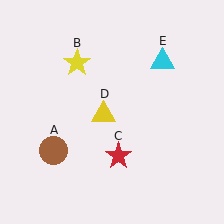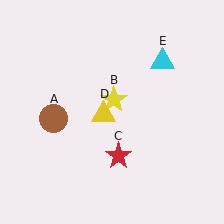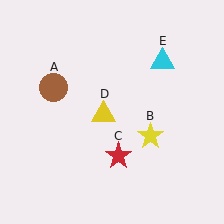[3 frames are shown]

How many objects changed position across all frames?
2 objects changed position: brown circle (object A), yellow star (object B).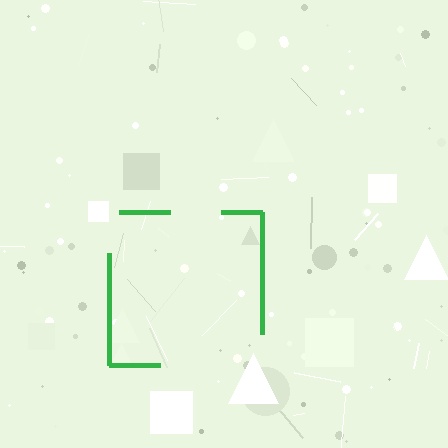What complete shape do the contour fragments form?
The contour fragments form a square.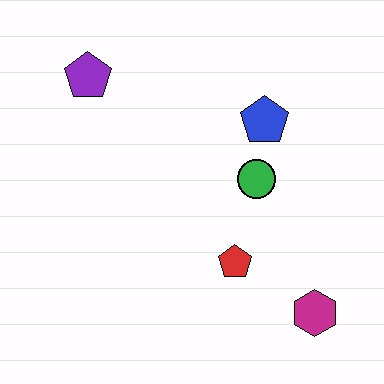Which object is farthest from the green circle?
The purple pentagon is farthest from the green circle.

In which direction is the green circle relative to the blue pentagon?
The green circle is below the blue pentagon.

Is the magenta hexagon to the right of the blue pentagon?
Yes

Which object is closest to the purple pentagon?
The blue pentagon is closest to the purple pentagon.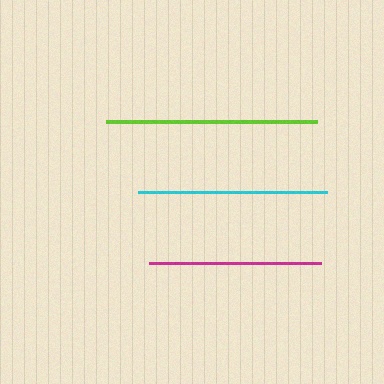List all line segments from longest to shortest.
From longest to shortest: lime, cyan, magenta.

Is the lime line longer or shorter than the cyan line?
The lime line is longer than the cyan line.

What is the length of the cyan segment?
The cyan segment is approximately 189 pixels long.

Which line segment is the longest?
The lime line is the longest at approximately 211 pixels.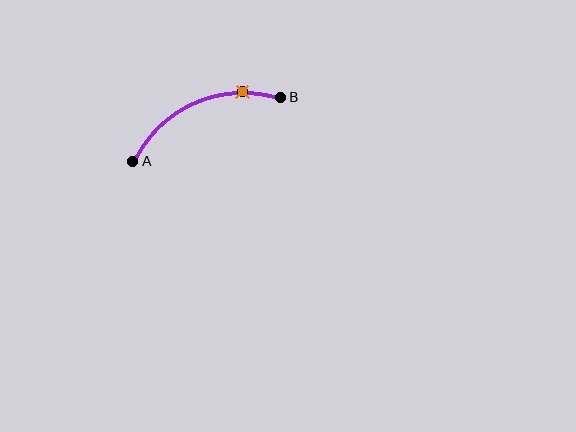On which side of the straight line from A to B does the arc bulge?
The arc bulges above the straight line connecting A and B.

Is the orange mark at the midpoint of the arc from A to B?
No. The orange mark lies on the arc but is closer to endpoint B. The arc midpoint would be at the point on the curve equidistant along the arc from both A and B.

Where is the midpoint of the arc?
The arc midpoint is the point on the curve farthest from the straight line joining A and B. It sits above that line.